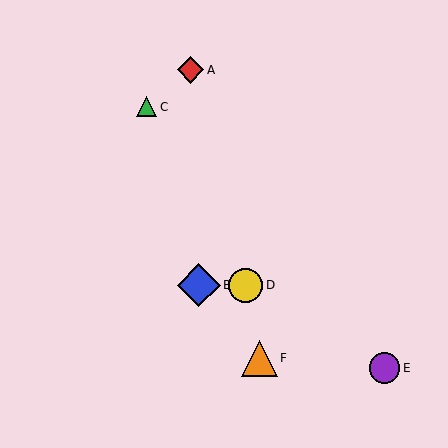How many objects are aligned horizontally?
2 objects (B, D) are aligned horizontally.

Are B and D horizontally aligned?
Yes, both are at y≈285.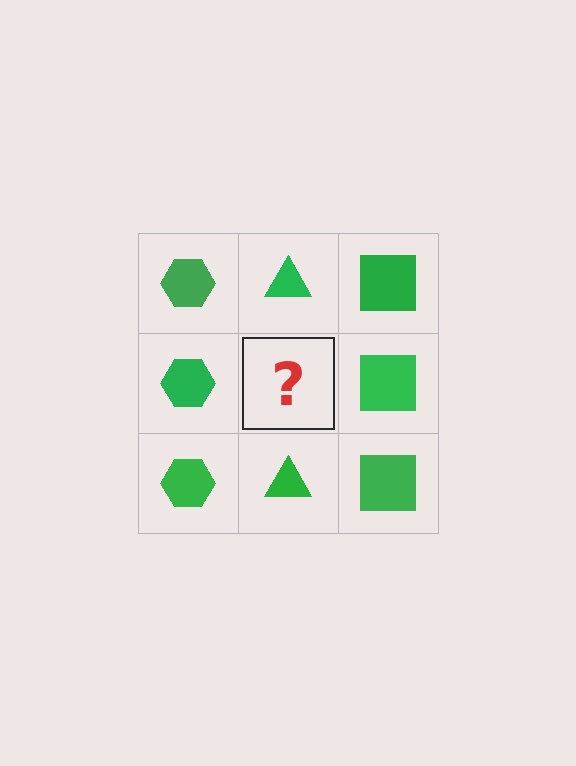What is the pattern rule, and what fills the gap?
The rule is that each column has a consistent shape. The gap should be filled with a green triangle.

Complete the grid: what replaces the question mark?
The question mark should be replaced with a green triangle.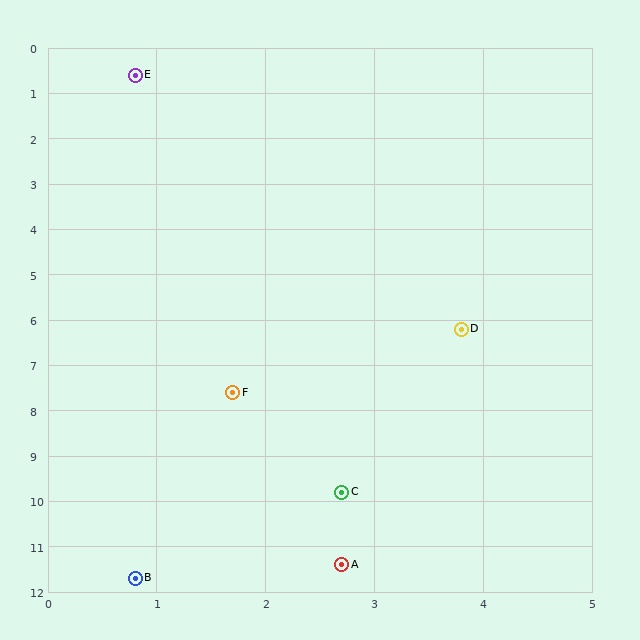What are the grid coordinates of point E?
Point E is at approximately (0.8, 0.6).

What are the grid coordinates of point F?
Point F is at approximately (1.7, 7.6).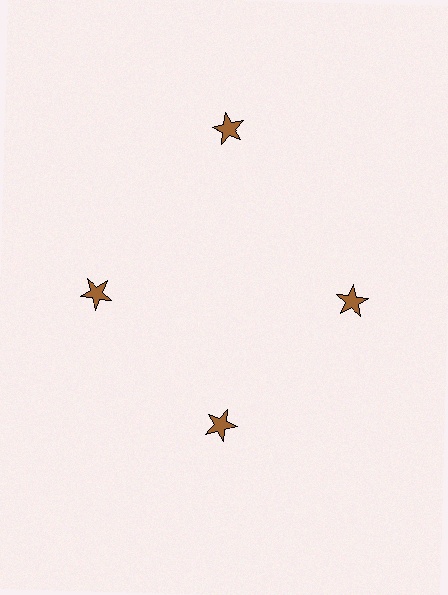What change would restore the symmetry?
The symmetry would be restored by moving it inward, back onto the ring so that all 4 stars sit at equal angles and equal distance from the center.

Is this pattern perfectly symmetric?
No. The 4 brown stars are arranged in a ring, but one element near the 12 o'clock position is pushed outward from the center, breaking the 4-fold rotational symmetry.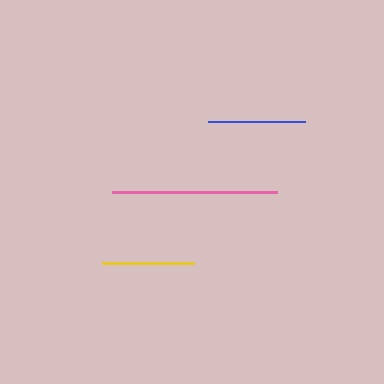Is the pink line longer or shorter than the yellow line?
The pink line is longer than the yellow line.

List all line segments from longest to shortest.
From longest to shortest: pink, blue, yellow.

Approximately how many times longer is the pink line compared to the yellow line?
The pink line is approximately 1.8 times the length of the yellow line.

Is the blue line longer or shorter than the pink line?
The pink line is longer than the blue line.